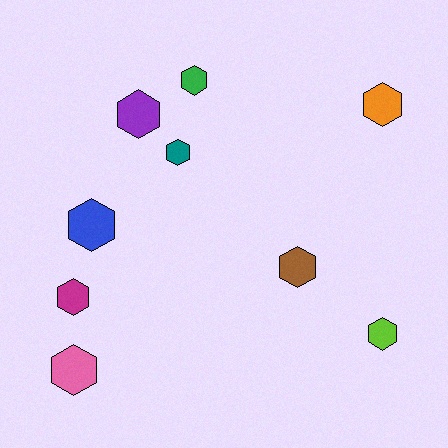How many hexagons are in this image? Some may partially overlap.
There are 9 hexagons.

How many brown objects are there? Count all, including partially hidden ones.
There is 1 brown object.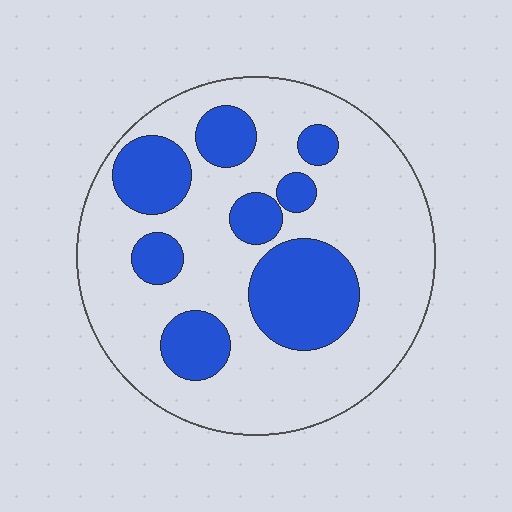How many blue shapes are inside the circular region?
8.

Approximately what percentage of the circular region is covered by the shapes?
Approximately 30%.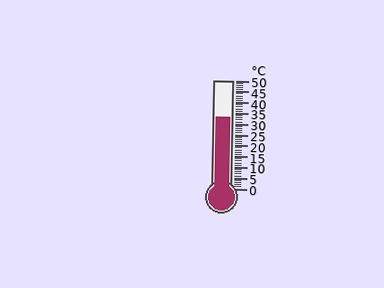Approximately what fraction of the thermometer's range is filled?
The thermometer is filled to approximately 65% of its range.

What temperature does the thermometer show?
The thermometer shows approximately 33°C.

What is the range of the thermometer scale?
The thermometer scale ranges from 0°C to 50°C.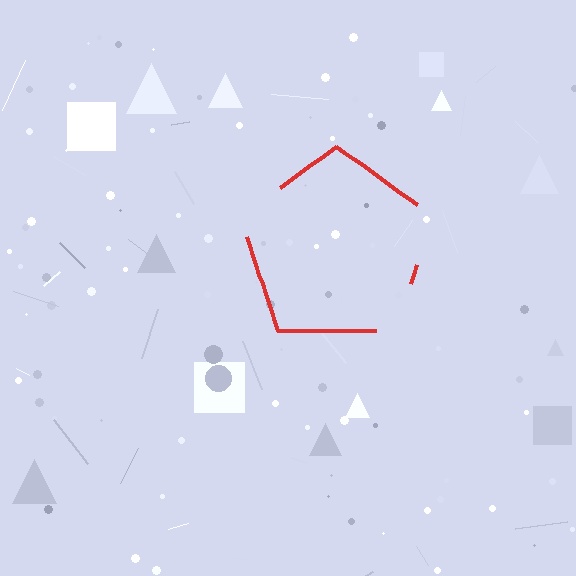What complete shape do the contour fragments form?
The contour fragments form a pentagon.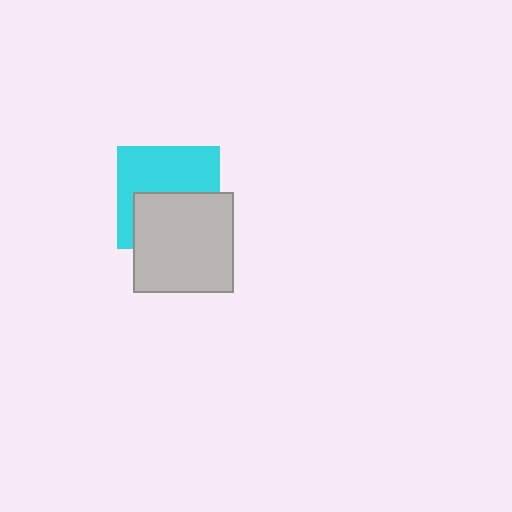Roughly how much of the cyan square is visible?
About half of it is visible (roughly 53%).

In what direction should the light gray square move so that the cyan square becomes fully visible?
The light gray square should move down. That is the shortest direction to clear the overlap and leave the cyan square fully visible.